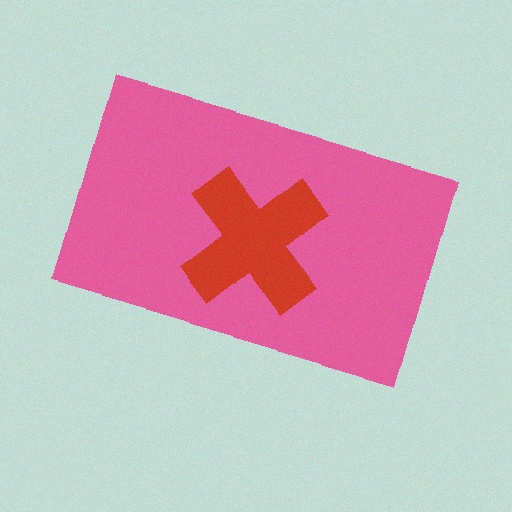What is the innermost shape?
The red cross.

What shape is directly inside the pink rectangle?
The red cross.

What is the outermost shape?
The pink rectangle.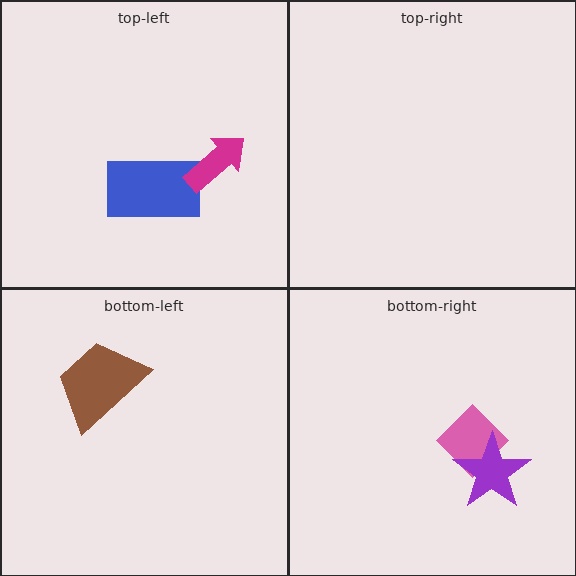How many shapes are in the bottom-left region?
1.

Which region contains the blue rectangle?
The top-left region.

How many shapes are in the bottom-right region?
2.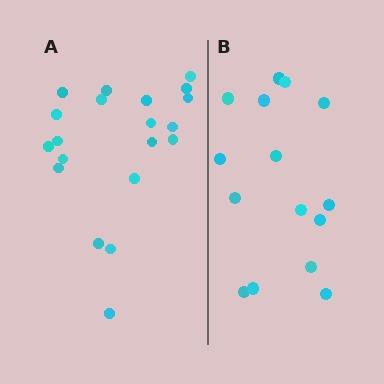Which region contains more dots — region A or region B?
Region A (the left region) has more dots.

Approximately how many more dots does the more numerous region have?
Region A has about 5 more dots than region B.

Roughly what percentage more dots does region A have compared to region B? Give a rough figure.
About 35% more.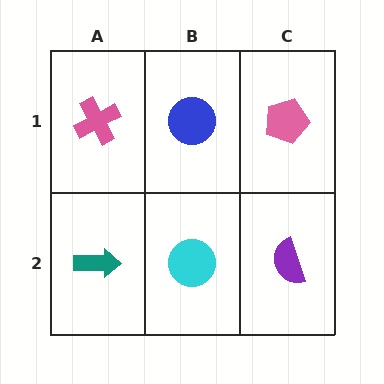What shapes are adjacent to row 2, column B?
A blue circle (row 1, column B), a teal arrow (row 2, column A), a purple semicircle (row 2, column C).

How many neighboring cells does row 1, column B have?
3.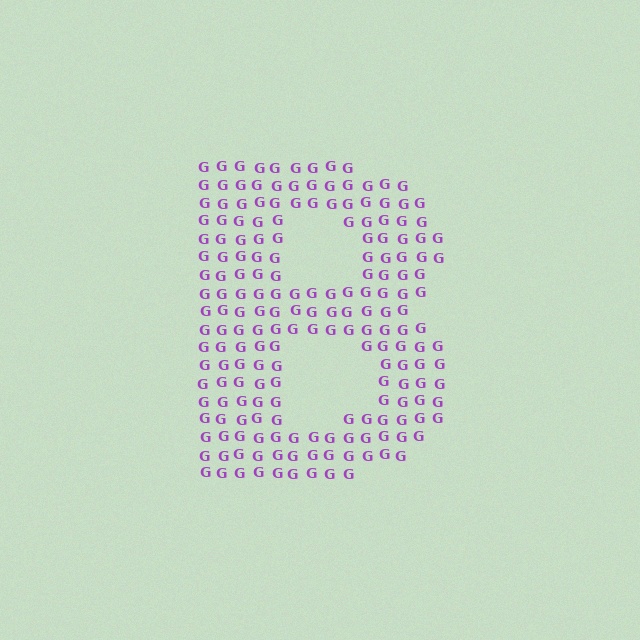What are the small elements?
The small elements are letter G's.